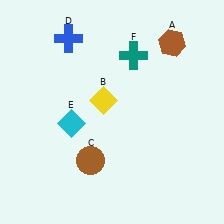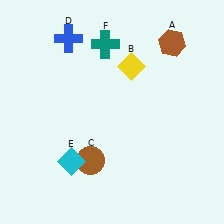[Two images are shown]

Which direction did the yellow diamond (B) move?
The yellow diamond (B) moved up.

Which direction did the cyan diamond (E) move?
The cyan diamond (E) moved down.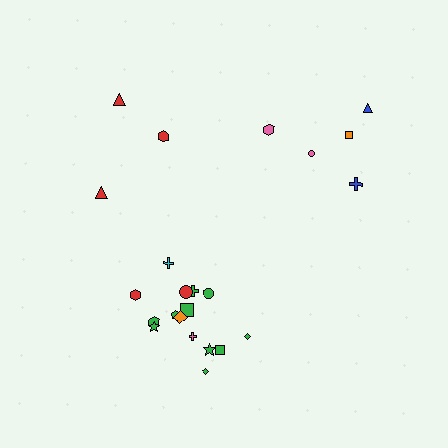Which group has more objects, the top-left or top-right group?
The top-right group.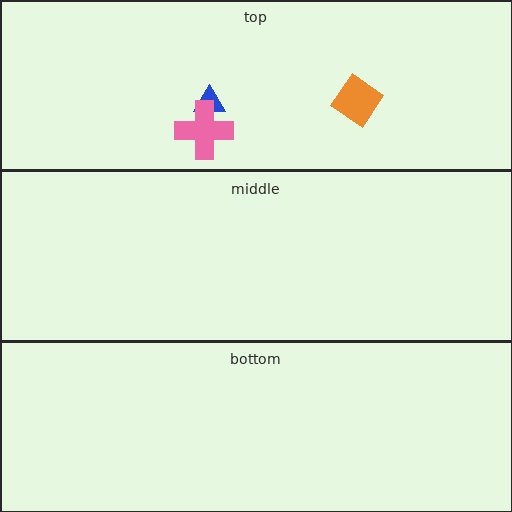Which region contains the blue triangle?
The top region.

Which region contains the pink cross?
The top region.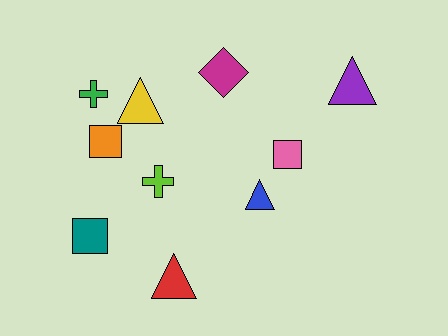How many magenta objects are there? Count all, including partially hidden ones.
There is 1 magenta object.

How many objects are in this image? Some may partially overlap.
There are 10 objects.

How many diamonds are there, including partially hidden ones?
There is 1 diamond.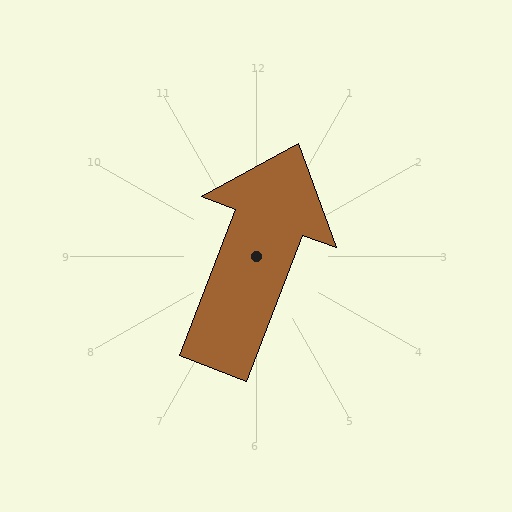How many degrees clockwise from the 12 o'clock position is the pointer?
Approximately 21 degrees.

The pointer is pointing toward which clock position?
Roughly 1 o'clock.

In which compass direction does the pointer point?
North.